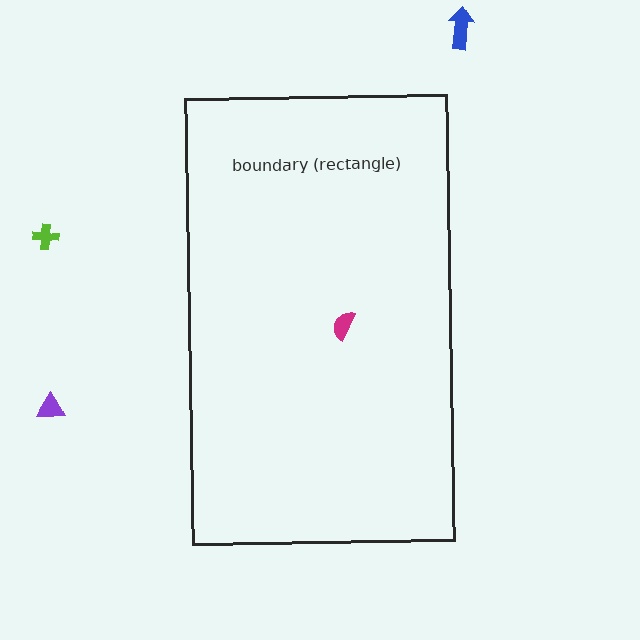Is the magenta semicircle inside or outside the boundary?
Inside.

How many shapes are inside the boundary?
1 inside, 3 outside.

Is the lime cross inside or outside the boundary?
Outside.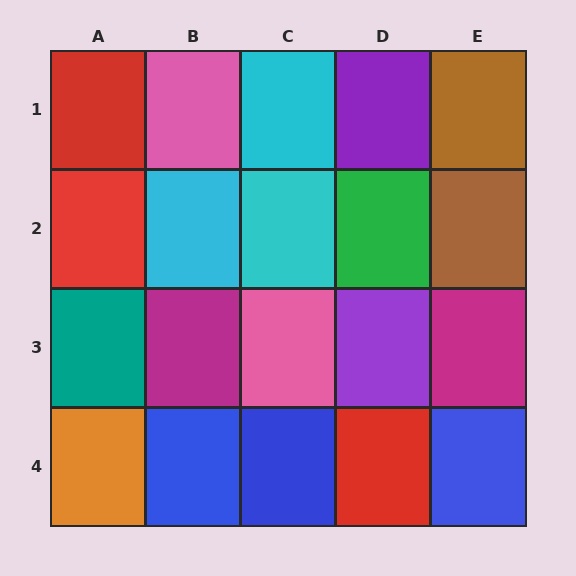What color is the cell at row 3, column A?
Teal.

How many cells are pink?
2 cells are pink.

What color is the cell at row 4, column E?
Blue.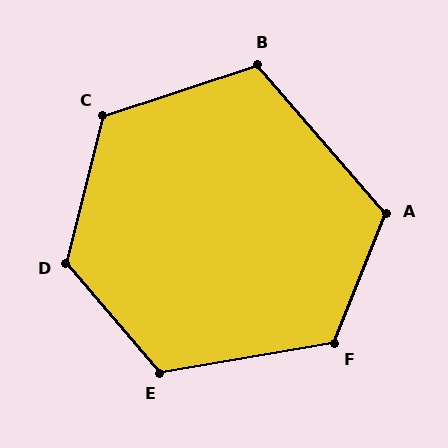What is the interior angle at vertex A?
Approximately 117 degrees (obtuse).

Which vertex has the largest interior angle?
D, at approximately 126 degrees.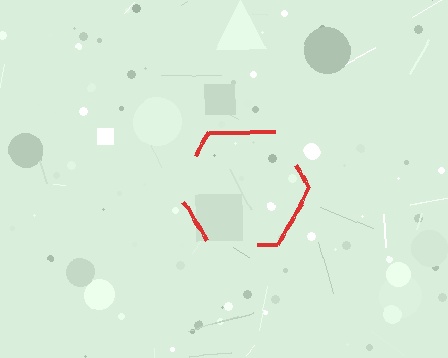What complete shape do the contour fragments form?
The contour fragments form a hexagon.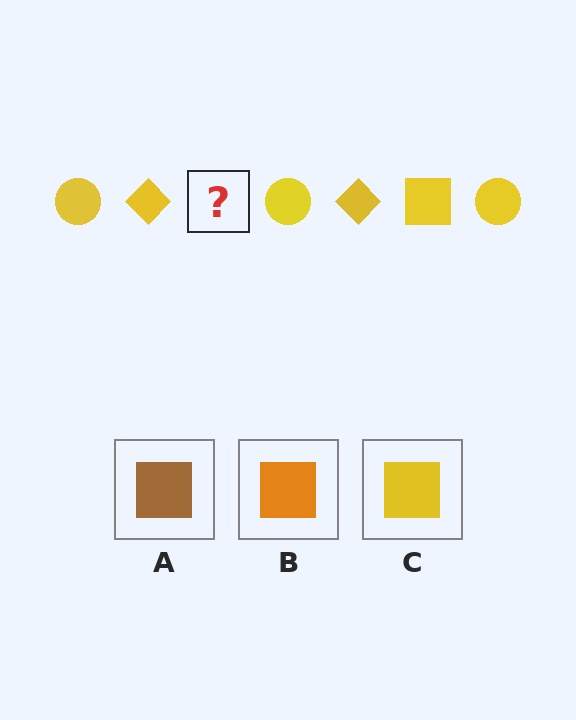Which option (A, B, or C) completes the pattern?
C.